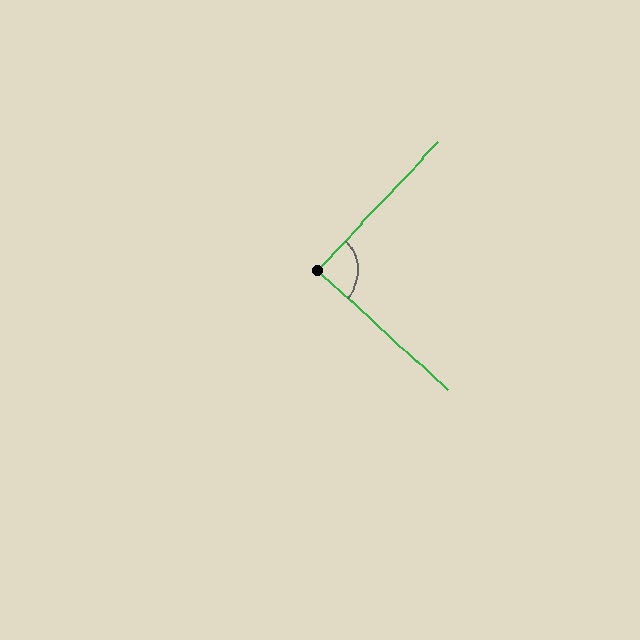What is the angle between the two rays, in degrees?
Approximately 89 degrees.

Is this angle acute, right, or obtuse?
It is approximately a right angle.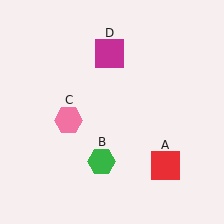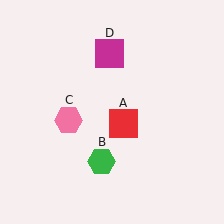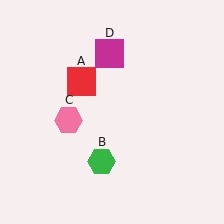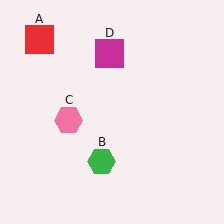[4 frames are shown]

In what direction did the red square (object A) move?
The red square (object A) moved up and to the left.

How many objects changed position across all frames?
1 object changed position: red square (object A).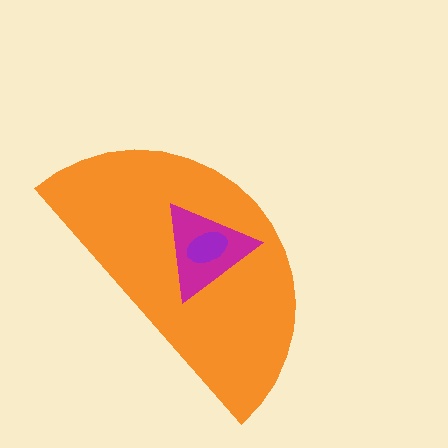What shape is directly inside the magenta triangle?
The purple ellipse.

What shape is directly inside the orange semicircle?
The magenta triangle.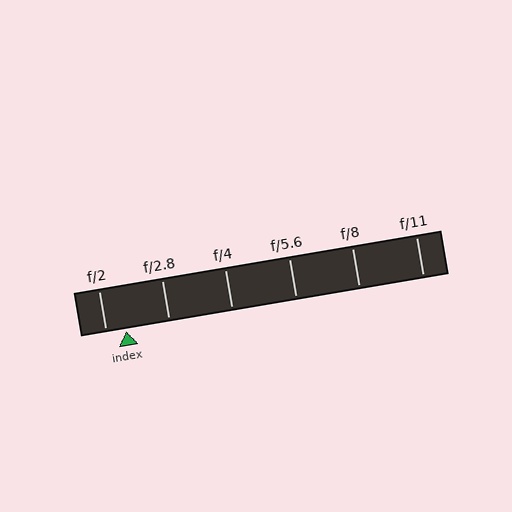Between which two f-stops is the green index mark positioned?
The index mark is between f/2 and f/2.8.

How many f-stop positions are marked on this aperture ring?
There are 6 f-stop positions marked.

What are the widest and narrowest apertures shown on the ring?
The widest aperture shown is f/2 and the narrowest is f/11.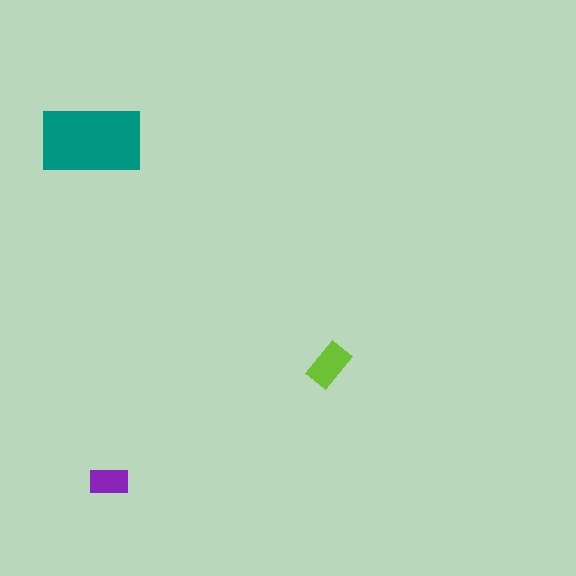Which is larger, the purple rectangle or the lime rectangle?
The lime one.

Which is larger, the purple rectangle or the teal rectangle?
The teal one.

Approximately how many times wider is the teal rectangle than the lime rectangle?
About 2.5 times wider.